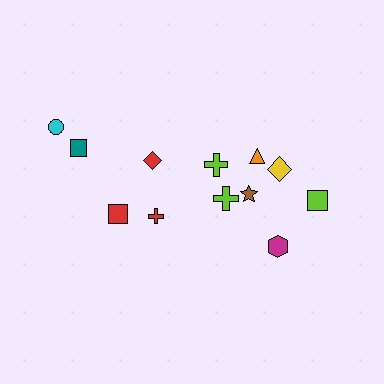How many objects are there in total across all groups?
There are 12 objects.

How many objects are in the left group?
There are 5 objects.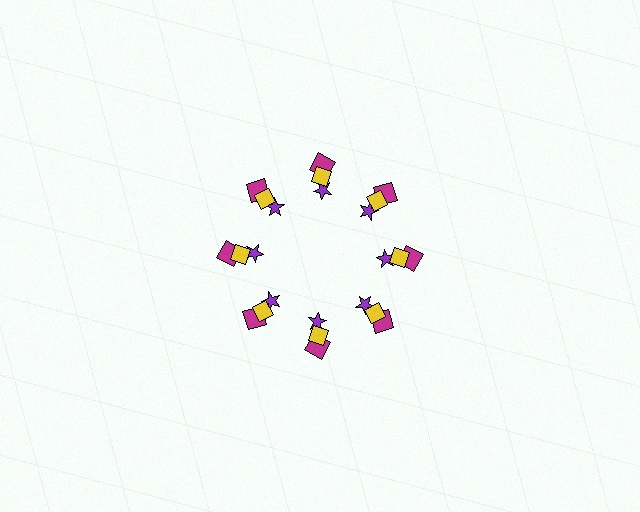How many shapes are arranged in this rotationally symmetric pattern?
There are 24 shapes, arranged in 8 groups of 3.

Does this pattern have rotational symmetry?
Yes, this pattern has 8-fold rotational symmetry. It looks the same after rotating 45 degrees around the center.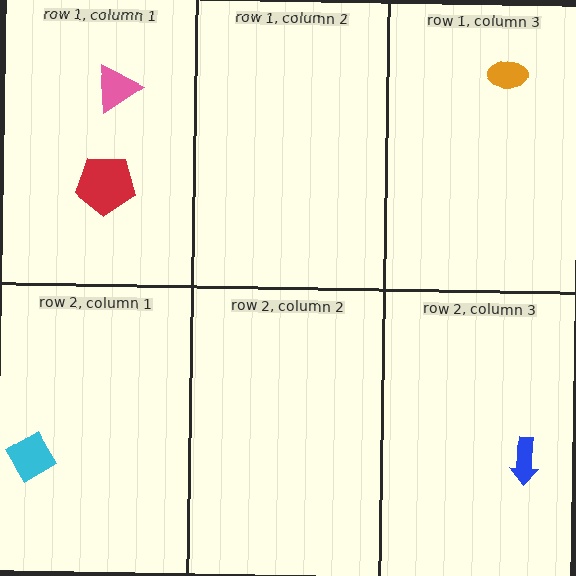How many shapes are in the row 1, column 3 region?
1.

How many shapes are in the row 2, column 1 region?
1.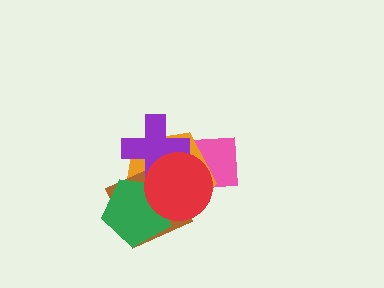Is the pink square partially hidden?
Yes, it is partially covered by another shape.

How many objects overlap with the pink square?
3 objects overlap with the pink square.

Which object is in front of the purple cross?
The red circle is in front of the purple cross.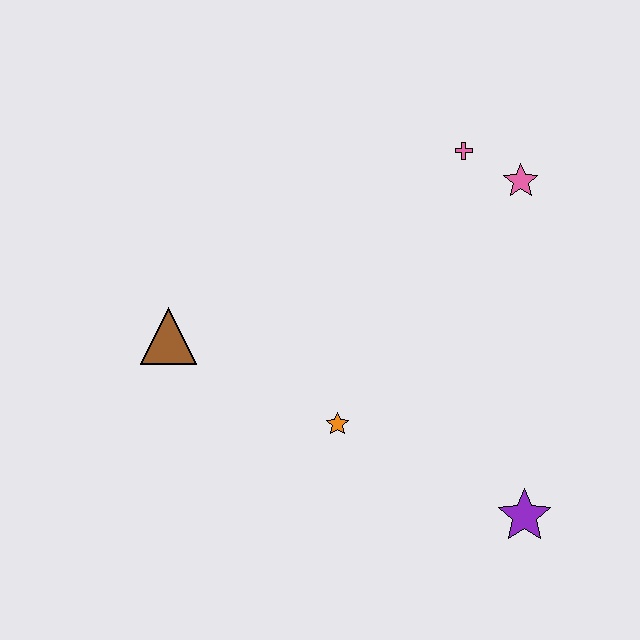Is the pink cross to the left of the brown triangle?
No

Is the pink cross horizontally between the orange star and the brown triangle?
No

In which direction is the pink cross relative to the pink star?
The pink cross is to the left of the pink star.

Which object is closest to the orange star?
The brown triangle is closest to the orange star.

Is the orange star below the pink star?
Yes